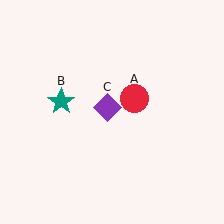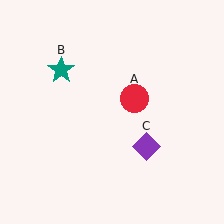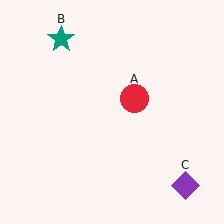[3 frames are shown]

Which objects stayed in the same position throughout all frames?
Red circle (object A) remained stationary.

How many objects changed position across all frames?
2 objects changed position: teal star (object B), purple diamond (object C).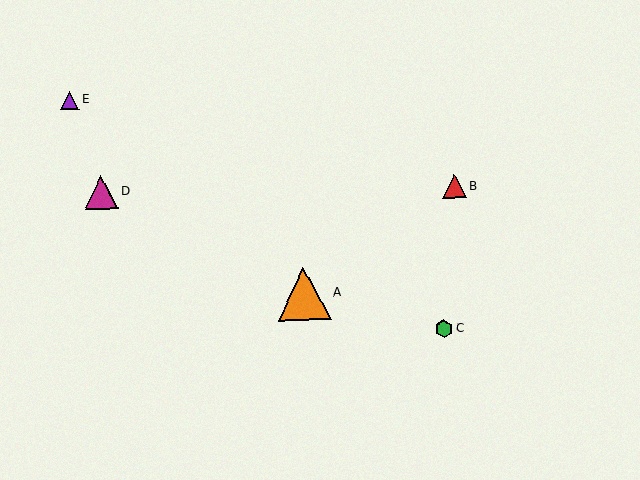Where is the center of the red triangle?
The center of the red triangle is at (455, 186).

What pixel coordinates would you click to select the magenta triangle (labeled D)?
Click at (101, 192) to select the magenta triangle D.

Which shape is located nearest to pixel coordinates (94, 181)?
The magenta triangle (labeled D) at (101, 192) is nearest to that location.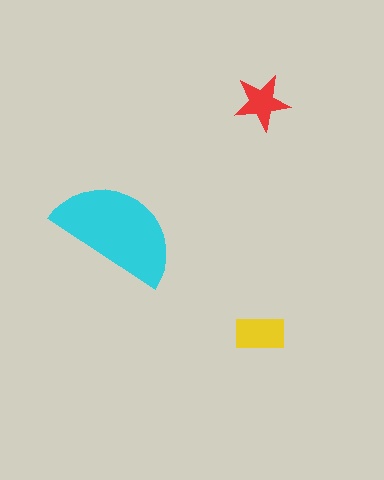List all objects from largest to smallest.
The cyan semicircle, the yellow rectangle, the red star.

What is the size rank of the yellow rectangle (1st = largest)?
2nd.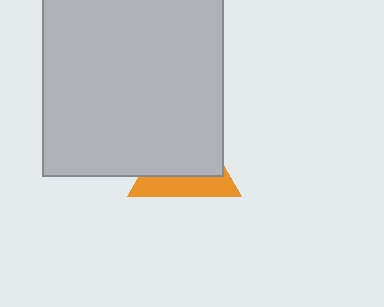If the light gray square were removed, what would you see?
You would see the complete orange triangle.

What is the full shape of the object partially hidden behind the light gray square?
The partially hidden object is an orange triangle.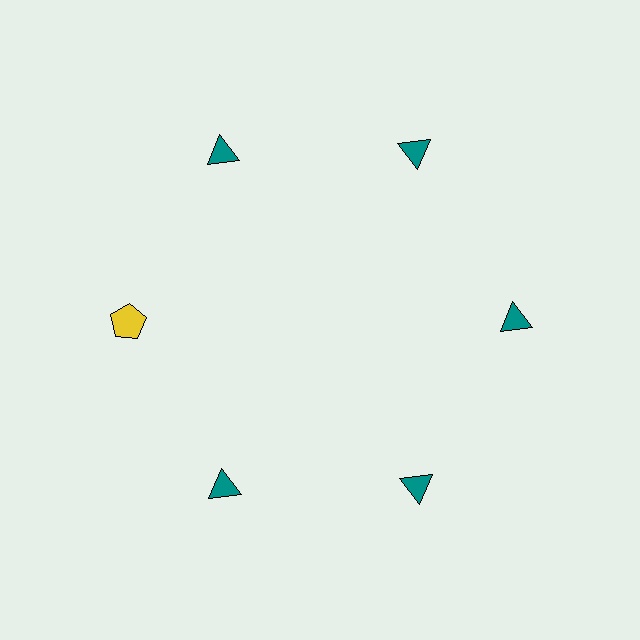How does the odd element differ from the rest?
It differs in both color (yellow instead of teal) and shape (pentagon instead of triangle).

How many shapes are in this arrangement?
There are 6 shapes arranged in a ring pattern.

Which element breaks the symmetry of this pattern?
The yellow pentagon at roughly the 9 o'clock position breaks the symmetry. All other shapes are teal triangles.